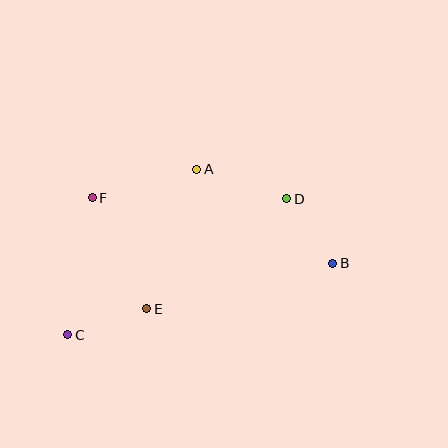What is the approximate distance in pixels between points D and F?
The distance between D and F is approximately 195 pixels.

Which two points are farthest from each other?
Points B and C are farthest from each other.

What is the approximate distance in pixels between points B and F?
The distance between B and F is approximately 249 pixels.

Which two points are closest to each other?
Points B and D are closest to each other.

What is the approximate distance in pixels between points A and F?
The distance between A and F is approximately 109 pixels.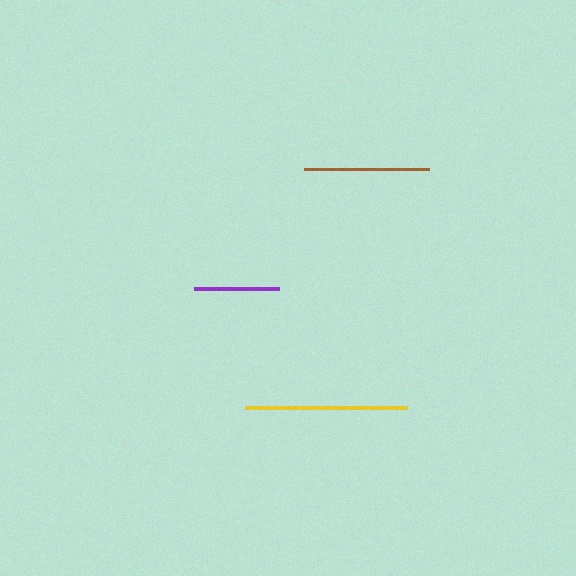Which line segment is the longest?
The yellow line is the longest at approximately 162 pixels.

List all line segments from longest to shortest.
From longest to shortest: yellow, brown, purple.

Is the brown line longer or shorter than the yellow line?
The yellow line is longer than the brown line.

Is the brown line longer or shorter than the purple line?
The brown line is longer than the purple line.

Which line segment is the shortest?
The purple line is the shortest at approximately 86 pixels.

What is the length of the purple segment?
The purple segment is approximately 86 pixels long.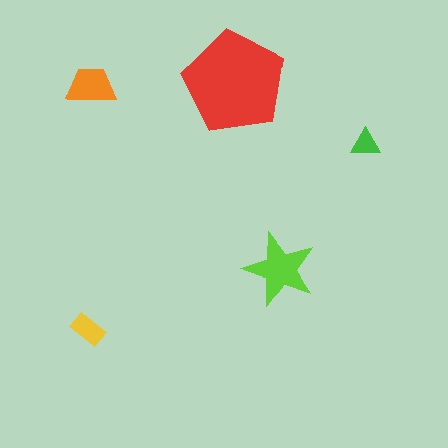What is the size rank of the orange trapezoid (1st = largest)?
3rd.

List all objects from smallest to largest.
The green triangle, the yellow rectangle, the orange trapezoid, the lime star, the red pentagon.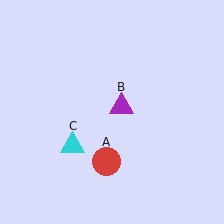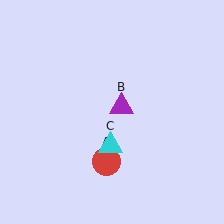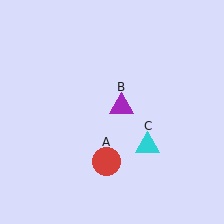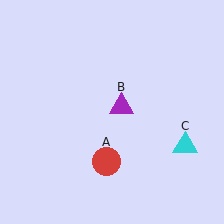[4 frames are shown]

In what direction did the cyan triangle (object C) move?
The cyan triangle (object C) moved right.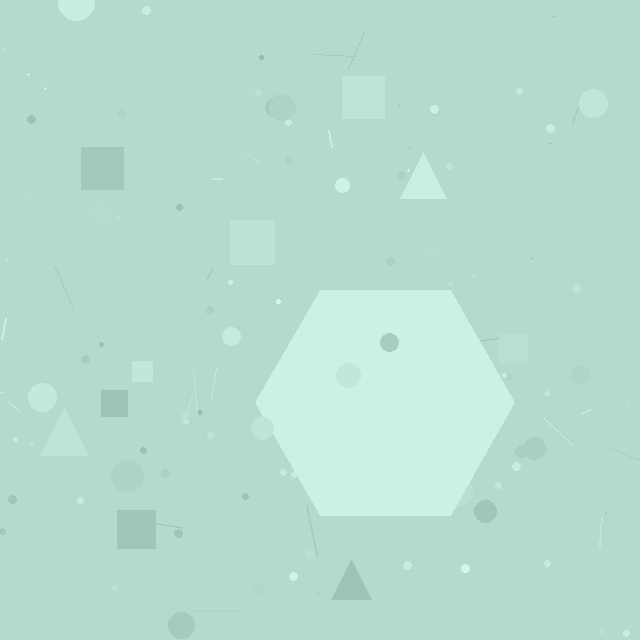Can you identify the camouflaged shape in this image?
The camouflaged shape is a hexagon.